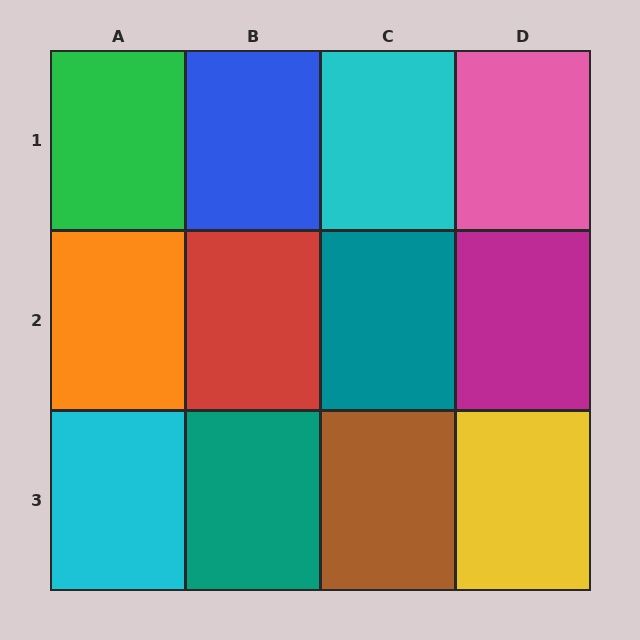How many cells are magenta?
1 cell is magenta.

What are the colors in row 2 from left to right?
Orange, red, teal, magenta.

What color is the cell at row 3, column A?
Cyan.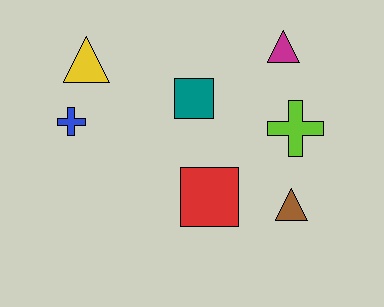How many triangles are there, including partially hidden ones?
There are 3 triangles.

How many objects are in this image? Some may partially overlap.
There are 7 objects.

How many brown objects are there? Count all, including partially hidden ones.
There is 1 brown object.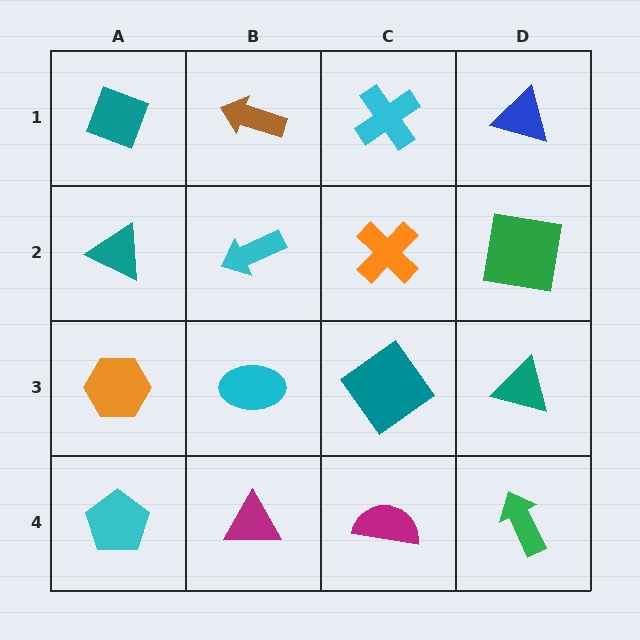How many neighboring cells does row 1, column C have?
3.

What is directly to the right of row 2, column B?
An orange cross.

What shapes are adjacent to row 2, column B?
A brown arrow (row 1, column B), a cyan ellipse (row 3, column B), a teal triangle (row 2, column A), an orange cross (row 2, column C).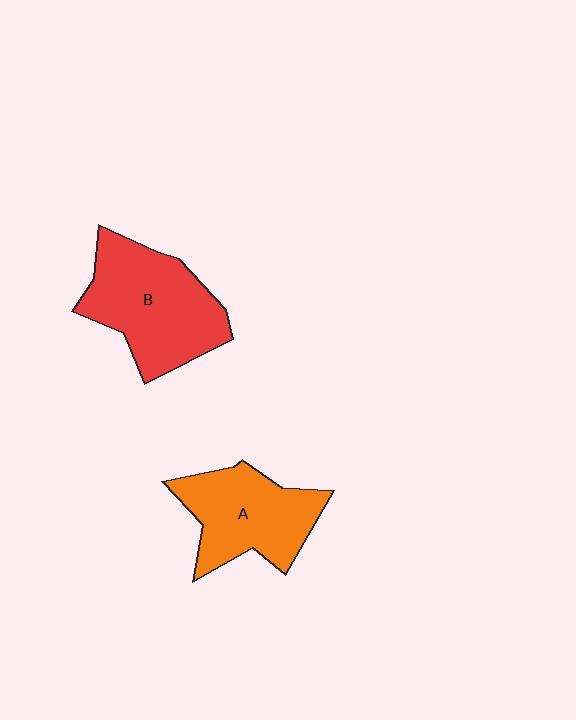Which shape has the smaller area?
Shape A (orange).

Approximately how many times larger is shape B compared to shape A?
Approximately 1.2 times.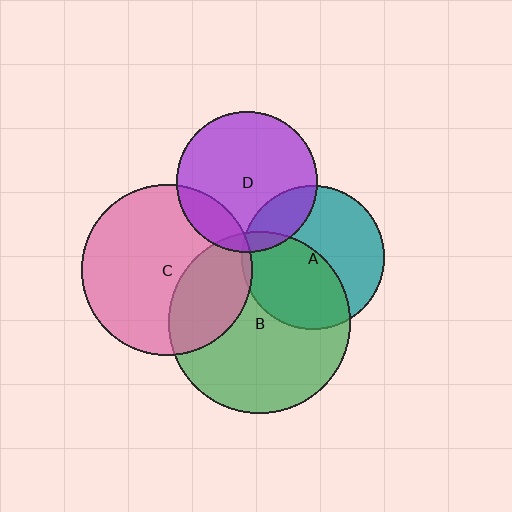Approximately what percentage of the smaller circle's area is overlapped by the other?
Approximately 15%.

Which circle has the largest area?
Circle B (green).